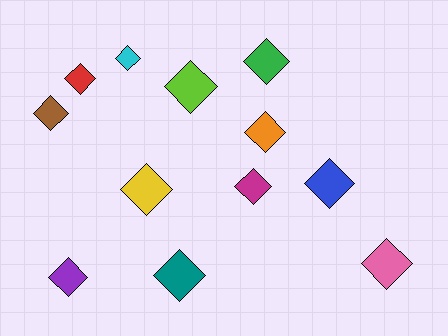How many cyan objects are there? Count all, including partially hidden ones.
There is 1 cyan object.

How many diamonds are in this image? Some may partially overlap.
There are 12 diamonds.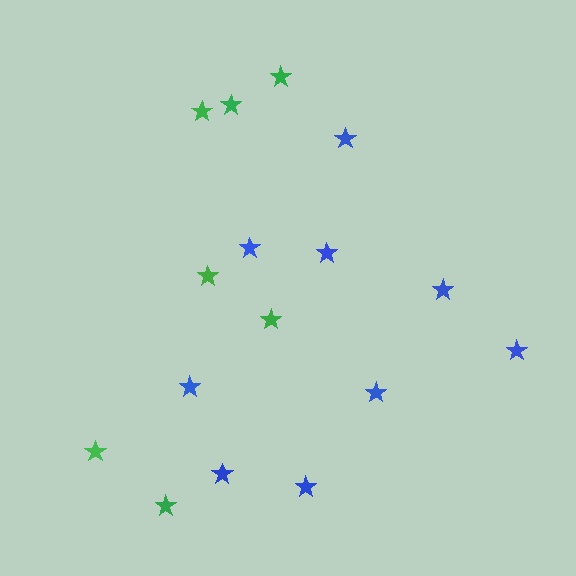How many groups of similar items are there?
There are 2 groups: one group of blue stars (9) and one group of green stars (7).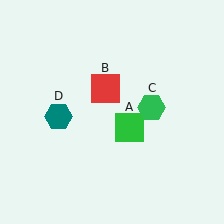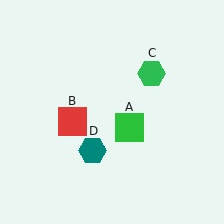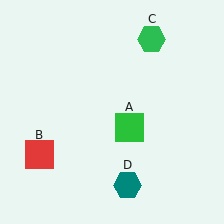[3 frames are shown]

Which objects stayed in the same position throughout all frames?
Green square (object A) remained stationary.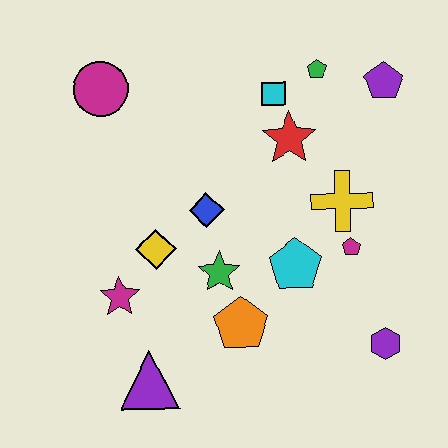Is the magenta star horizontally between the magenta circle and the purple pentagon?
Yes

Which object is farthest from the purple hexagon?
The magenta circle is farthest from the purple hexagon.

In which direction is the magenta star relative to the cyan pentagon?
The magenta star is to the left of the cyan pentagon.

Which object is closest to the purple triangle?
The magenta star is closest to the purple triangle.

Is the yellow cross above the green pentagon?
No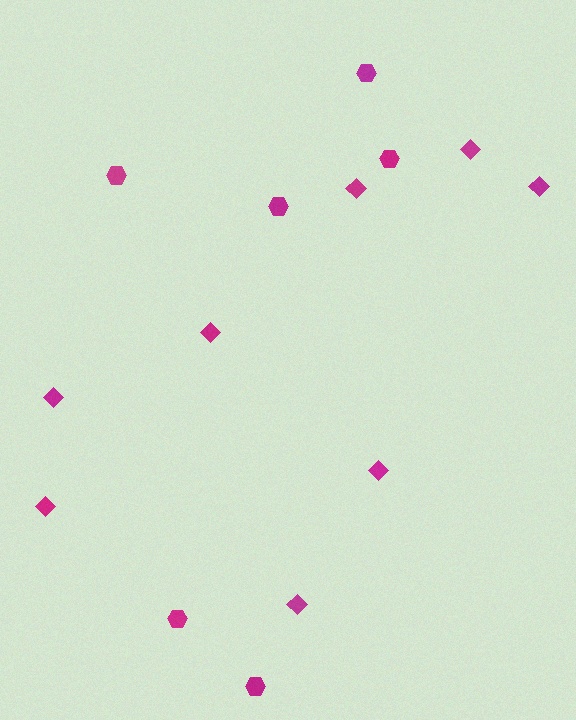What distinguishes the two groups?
There are 2 groups: one group of diamonds (8) and one group of hexagons (6).